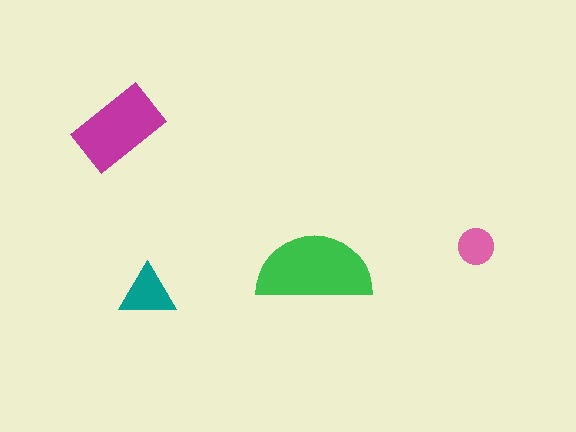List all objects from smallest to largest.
The pink circle, the teal triangle, the magenta rectangle, the green semicircle.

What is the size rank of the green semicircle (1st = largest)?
1st.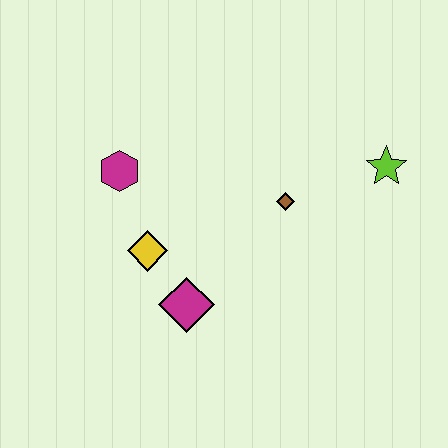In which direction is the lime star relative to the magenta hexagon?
The lime star is to the right of the magenta hexagon.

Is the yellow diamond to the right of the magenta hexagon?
Yes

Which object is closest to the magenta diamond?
The yellow diamond is closest to the magenta diamond.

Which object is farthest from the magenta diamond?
The lime star is farthest from the magenta diamond.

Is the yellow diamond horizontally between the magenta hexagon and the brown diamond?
Yes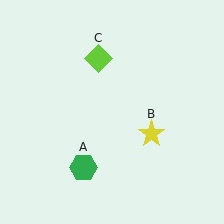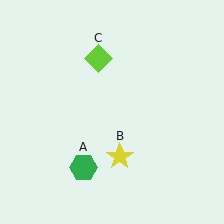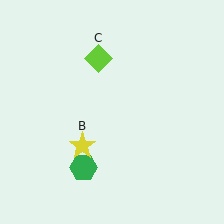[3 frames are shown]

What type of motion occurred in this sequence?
The yellow star (object B) rotated clockwise around the center of the scene.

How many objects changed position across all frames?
1 object changed position: yellow star (object B).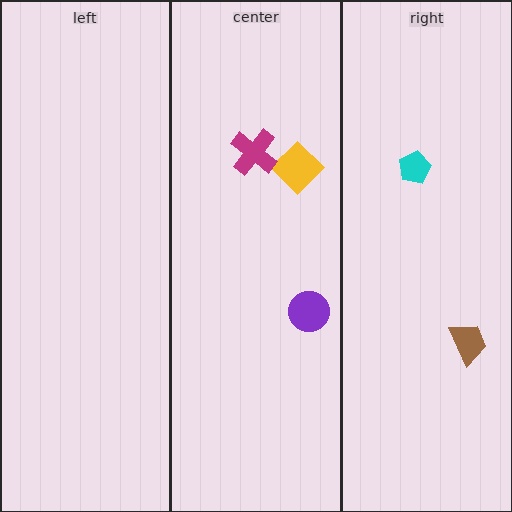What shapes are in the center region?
The purple circle, the yellow diamond, the magenta cross.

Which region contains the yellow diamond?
The center region.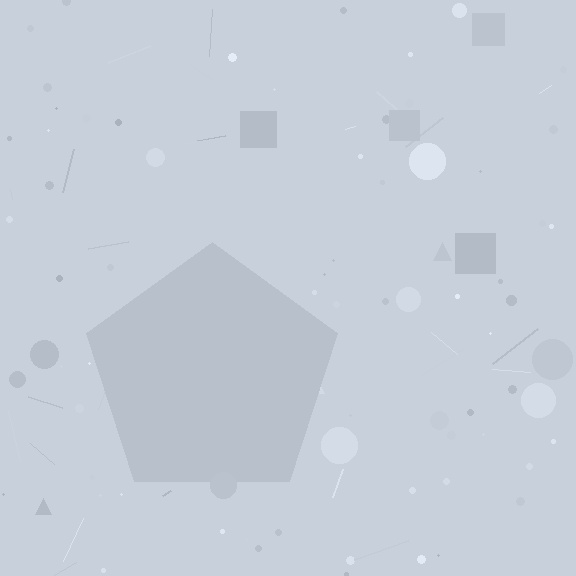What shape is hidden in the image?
A pentagon is hidden in the image.